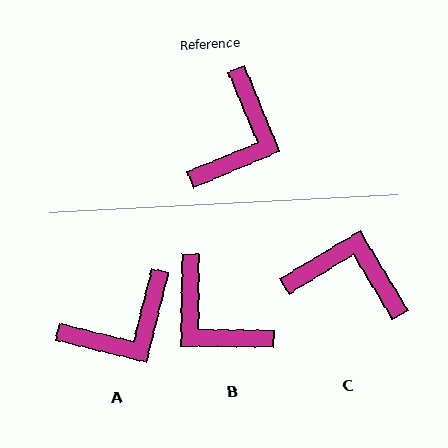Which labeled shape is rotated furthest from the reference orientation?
B, about 113 degrees away.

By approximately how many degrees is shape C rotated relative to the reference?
Approximately 99 degrees counter-clockwise.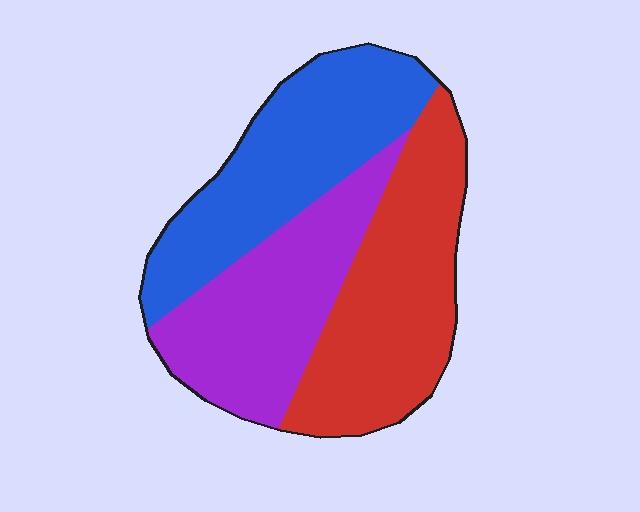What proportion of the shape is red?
Red takes up between a quarter and a half of the shape.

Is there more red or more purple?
Red.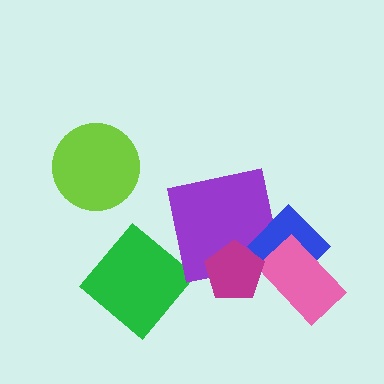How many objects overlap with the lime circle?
0 objects overlap with the lime circle.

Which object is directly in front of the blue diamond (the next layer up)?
The pink rectangle is directly in front of the blue diamond.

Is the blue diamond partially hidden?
Yes, it is partially covered by another shape.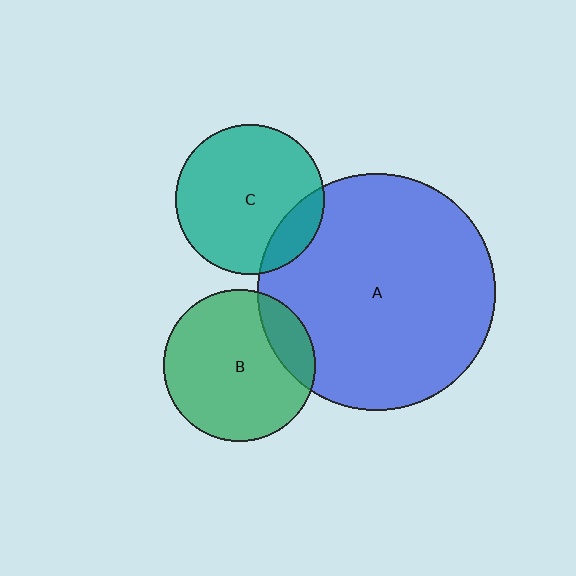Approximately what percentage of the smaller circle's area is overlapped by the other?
Approximately 15%.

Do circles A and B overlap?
Yes.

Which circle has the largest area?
Circle A (blue).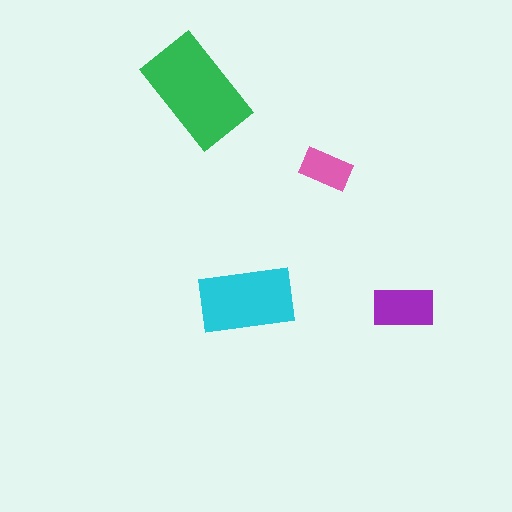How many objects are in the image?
There are 4 objects in the image.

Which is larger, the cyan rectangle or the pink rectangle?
The cyan one.